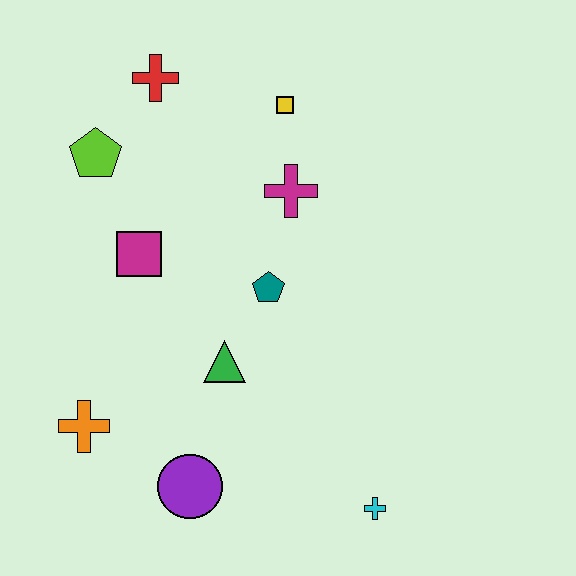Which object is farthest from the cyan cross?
The red cross is farthest from the cyan cross.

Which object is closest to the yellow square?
The magenta cross is closest to the yellow square.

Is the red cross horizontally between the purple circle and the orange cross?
Yes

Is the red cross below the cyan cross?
No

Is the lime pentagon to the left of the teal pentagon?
Yes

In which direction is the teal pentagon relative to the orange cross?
The teal pentagon is to the right of the orange cross.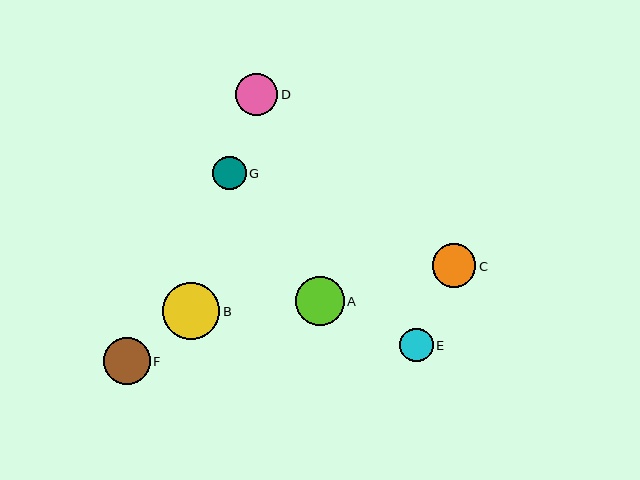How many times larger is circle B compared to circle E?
Circle B is approximately 1.7 times the size of circle E.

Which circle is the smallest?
Circle G is the smallest with a size of approximately 33 pixels.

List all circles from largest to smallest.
From largest to smallest: B, A, F, C, D, E, G.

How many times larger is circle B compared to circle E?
Circle B is approximately 1.7 times the size of circle E.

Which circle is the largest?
Circle B is the largest with a size of approximately 57 pixels.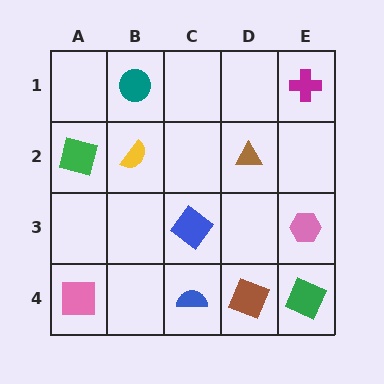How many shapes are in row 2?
3 shapes.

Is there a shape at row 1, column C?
No, that cell is empty.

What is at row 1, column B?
A teal circle.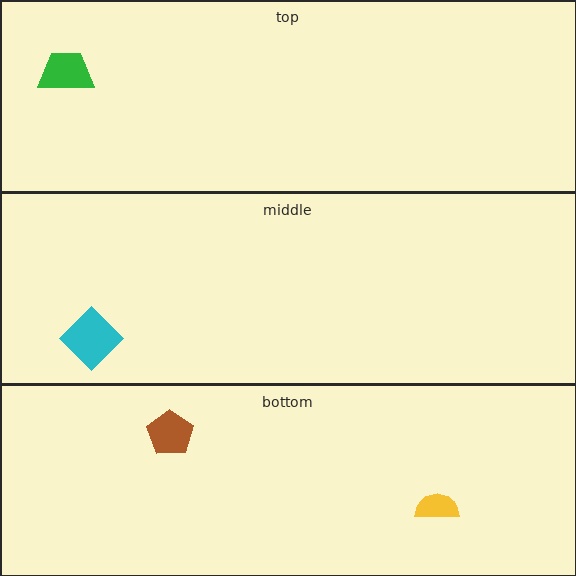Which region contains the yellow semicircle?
The bottom region.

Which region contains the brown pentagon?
The bottom region.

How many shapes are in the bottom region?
2.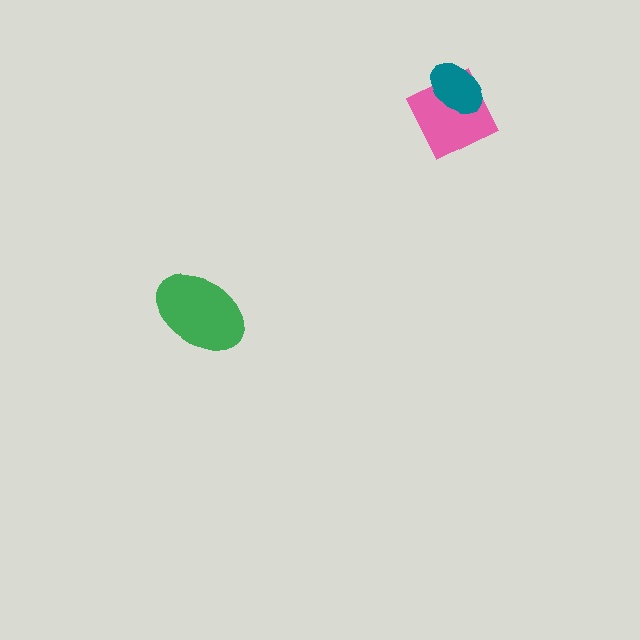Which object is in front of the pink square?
The teal ellipse is in front of the pink square.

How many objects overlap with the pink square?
1 object overlaps with the pink square.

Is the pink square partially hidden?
Yes, it is partially covered by another shape.